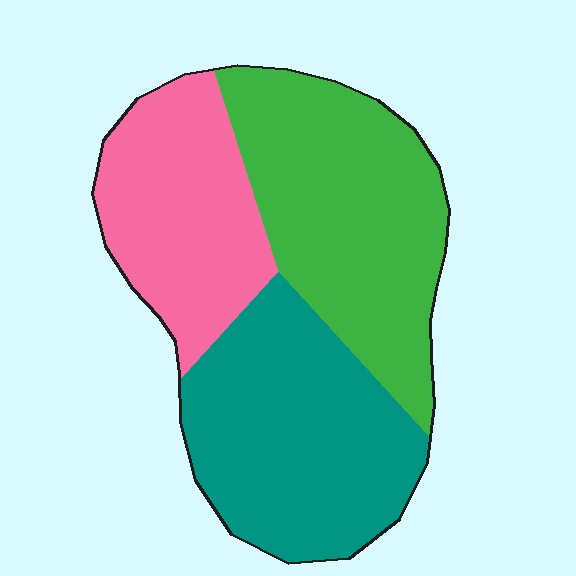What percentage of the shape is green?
Green takes up between a third and a half of the shape.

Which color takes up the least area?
Pink, at roughly 25%.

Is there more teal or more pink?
Teal.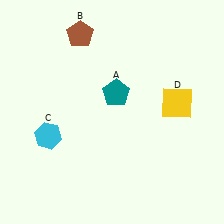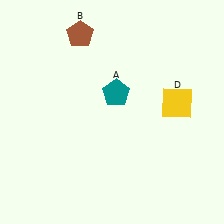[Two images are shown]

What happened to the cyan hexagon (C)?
The cyan hexagon (C) was removed in Image 2. It was in the bottom-left area of Image 1.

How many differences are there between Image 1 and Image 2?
There is 1 difference between the two images.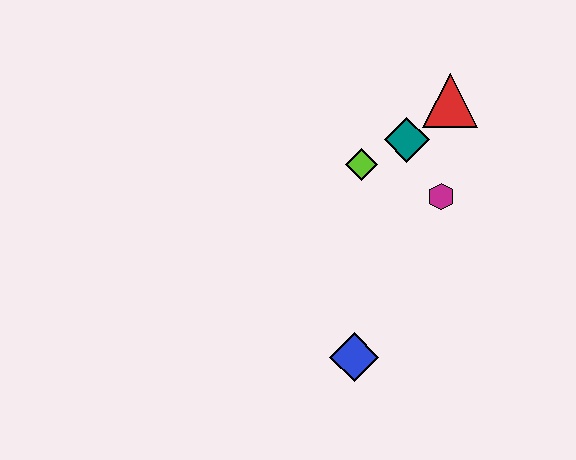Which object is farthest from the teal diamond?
The blue diamond is farthest from the teal diamond.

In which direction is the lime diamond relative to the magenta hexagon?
The lime diamond is to the left of the magenta hexagon.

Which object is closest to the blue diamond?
The magenta hexagon is closest to the blue diamond.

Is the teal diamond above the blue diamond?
Yes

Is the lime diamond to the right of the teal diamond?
No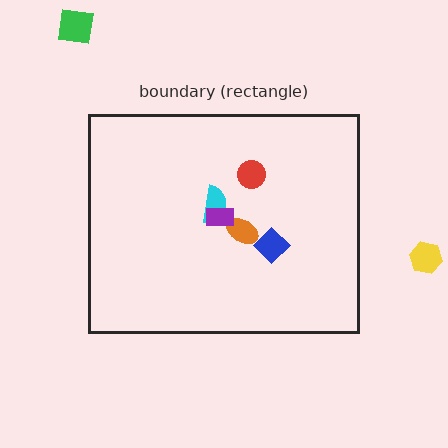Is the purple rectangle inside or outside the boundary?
Inside.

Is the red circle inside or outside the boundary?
Inside.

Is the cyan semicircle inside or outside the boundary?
Inside.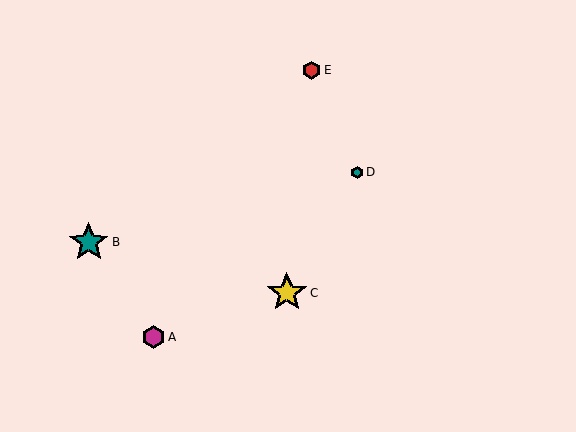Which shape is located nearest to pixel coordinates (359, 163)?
The teal hexagon (labeled D) at (357, 172) is nearest to that location.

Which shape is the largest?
The yellow star (labeled C) is the largest.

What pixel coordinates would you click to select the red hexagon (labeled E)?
Click at (312, 70) to select the red hexagon E.